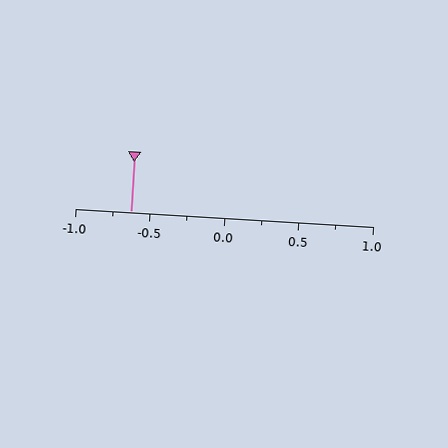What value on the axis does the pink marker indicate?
The marker indicates approximately -0.62.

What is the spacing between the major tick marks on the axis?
The major ticks are spaced 0.5 apart.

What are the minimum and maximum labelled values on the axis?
The axis runs from -1.0 to 1.0.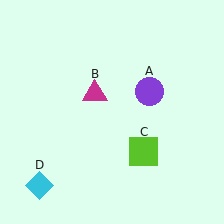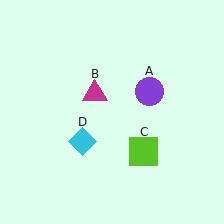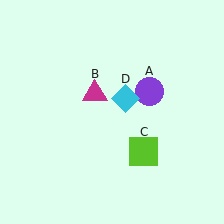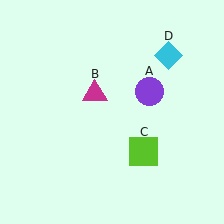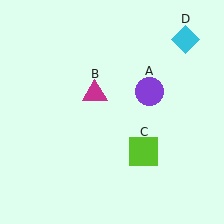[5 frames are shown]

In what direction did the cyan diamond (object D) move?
The cyan diamond (object D) moved up and to the right.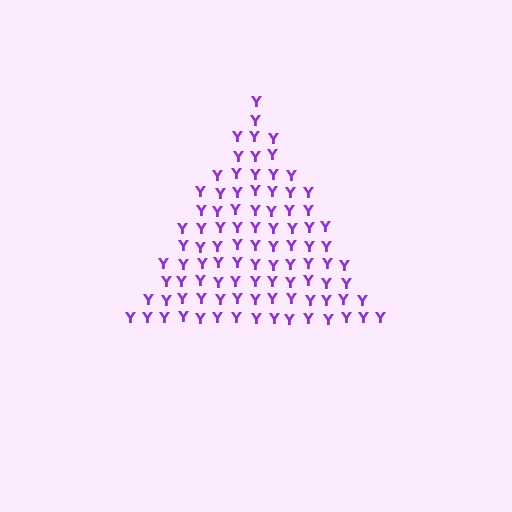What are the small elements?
The small elements are letter Y's.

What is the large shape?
The large shape is a triangle.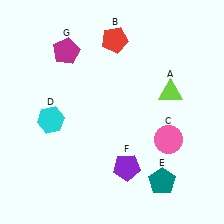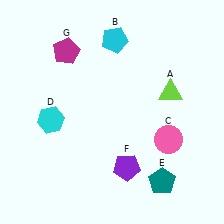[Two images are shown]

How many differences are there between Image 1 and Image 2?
There is 1 difference between the two images.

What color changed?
The pentagon (B) changed from red in Image 1 to cyan in Image 2.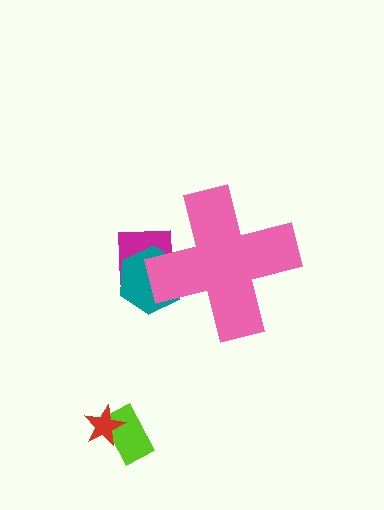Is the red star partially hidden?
No, the red star is fully visible.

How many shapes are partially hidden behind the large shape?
2 shapes are partially hidden.